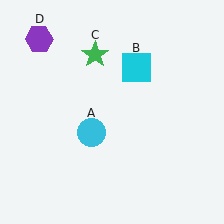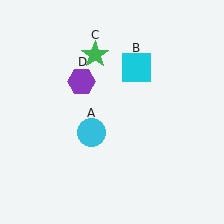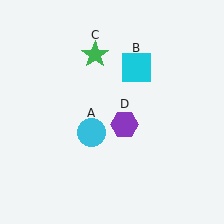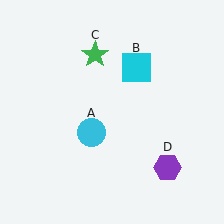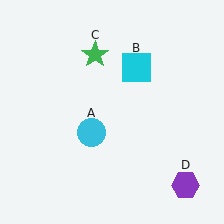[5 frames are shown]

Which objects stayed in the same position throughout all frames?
Cyan circle (object A) and cyan square (object B) and green star (object C) remained stationary.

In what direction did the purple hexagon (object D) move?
The purple hexagon (object D) moved down and to the right.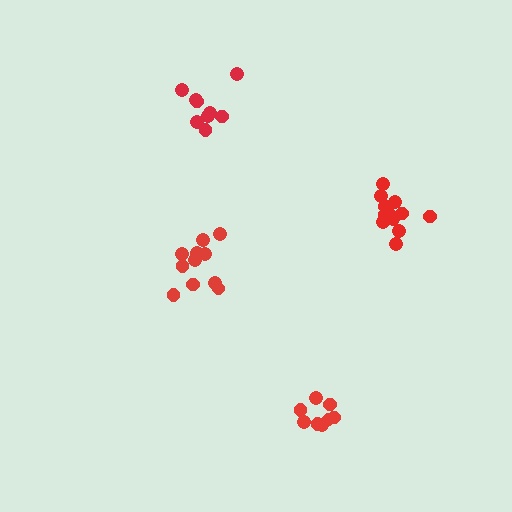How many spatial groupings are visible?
There are 4 spatial groupings.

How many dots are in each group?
Group 1: 13 dots, Group 2: 8 dots, Group 3: 9 dots, Group 4: 11 dots (41 total).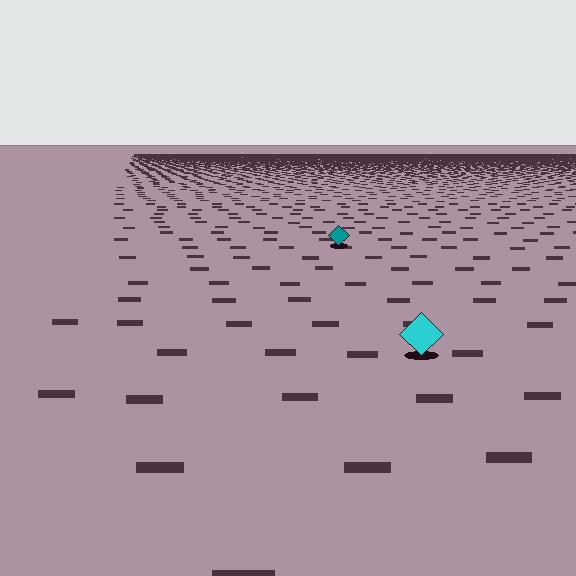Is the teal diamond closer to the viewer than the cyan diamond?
No. The cyan diamond is closer — you can tell from the texture gradient: the ground texture is coarser near it.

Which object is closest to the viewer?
The cyan diamond is closest. The texture marks near it are larger and more spread out.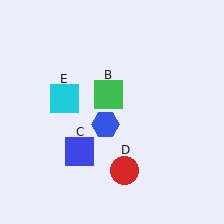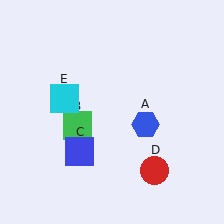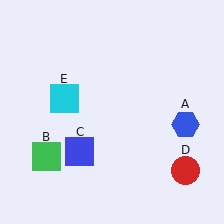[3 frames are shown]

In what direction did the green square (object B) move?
The green square (object B) moved down and to the left.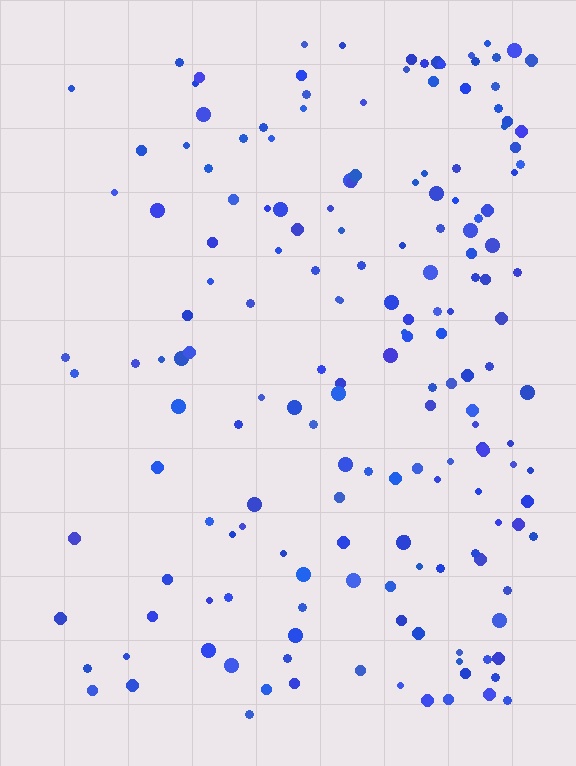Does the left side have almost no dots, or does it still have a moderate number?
Still a moderate number, just noticeably fewer than the right.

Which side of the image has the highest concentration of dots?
The right.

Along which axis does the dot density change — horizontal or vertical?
Horizontal.